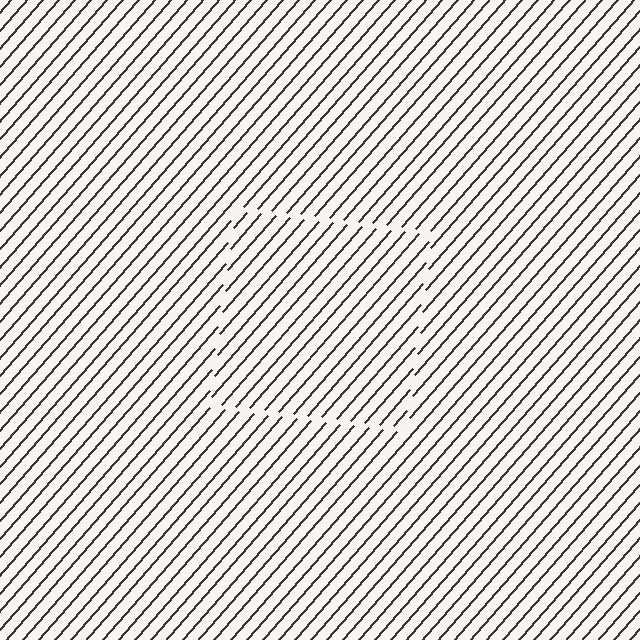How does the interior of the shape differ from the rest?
The interior of the shape contains the same grating, shifted by half a period — the contour is defined by the phase discontinuity where line-ends from the inner and outer gratings abut.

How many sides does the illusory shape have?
4 sides — the line-ends trace a square.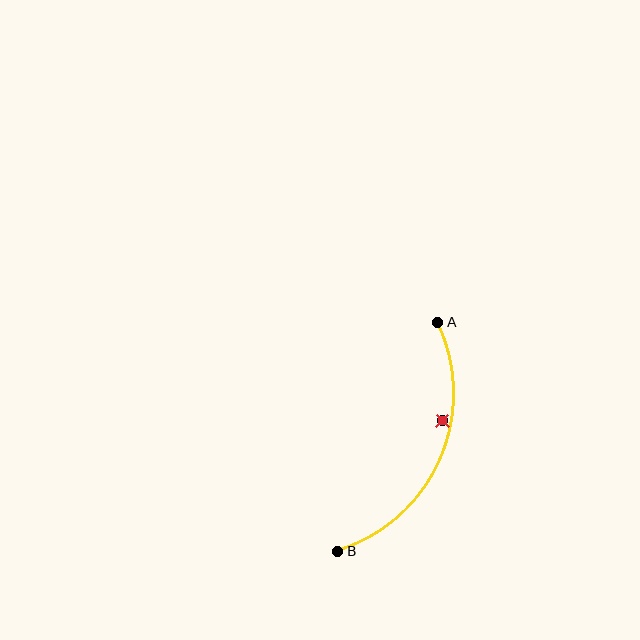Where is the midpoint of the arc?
The arc midpoint is the point on the curve farthest from the straight line joining A and B. It sits to the right of that line.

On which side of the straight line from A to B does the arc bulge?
The arc bulges to the right of the straight line connecting A and B.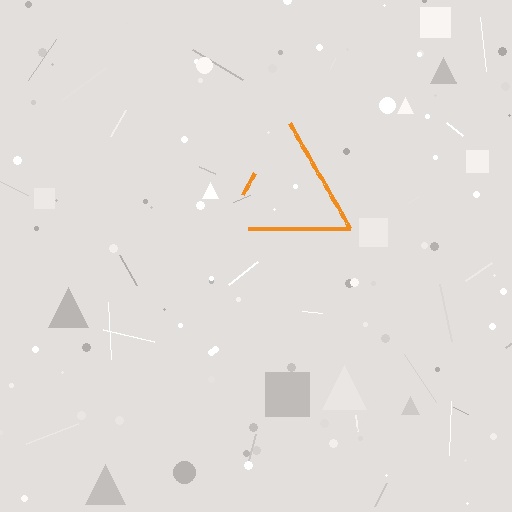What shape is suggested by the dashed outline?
The dashed outline suggests a triangle.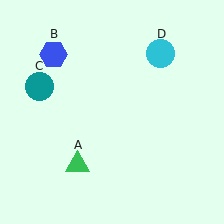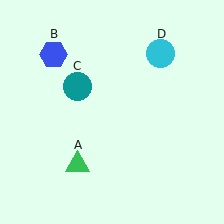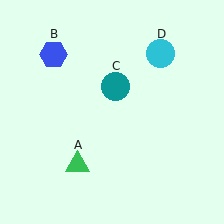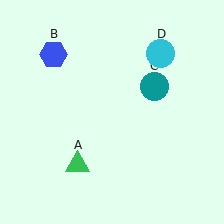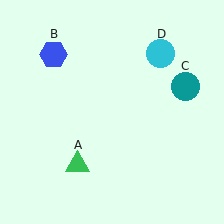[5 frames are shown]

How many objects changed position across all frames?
1 object changed position: teal circle (object C).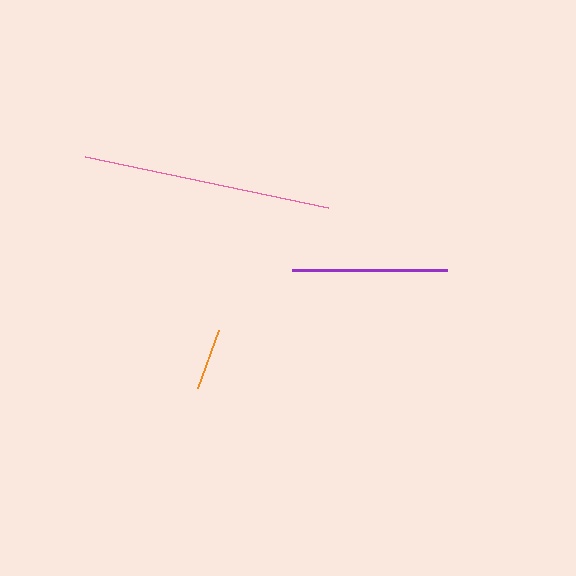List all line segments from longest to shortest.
From longest to shortest: pink, purple, orange.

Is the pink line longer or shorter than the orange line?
The pink line is longer than the orange line.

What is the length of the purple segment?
The purple segment is approximately 155 pixels long.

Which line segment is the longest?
The pink line is the longest at approximately 248 pixels.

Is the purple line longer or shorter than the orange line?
The purple line is longer than the orange line.